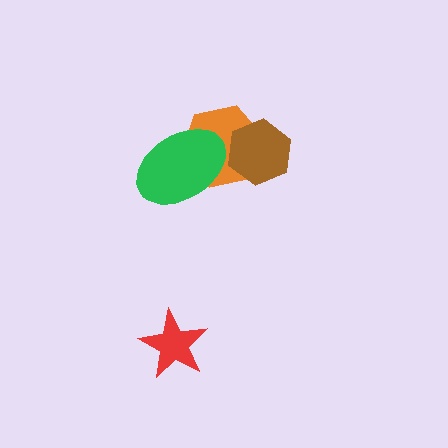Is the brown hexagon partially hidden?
No, no other shape covers it.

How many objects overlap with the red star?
0 objects overlap with the red star.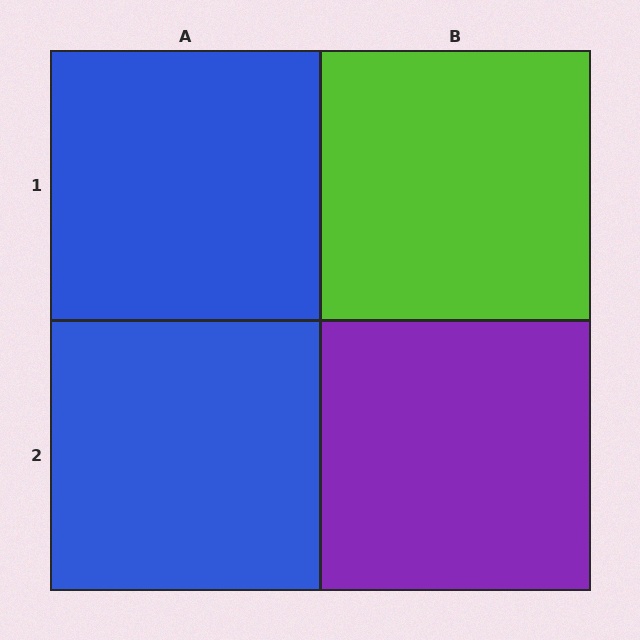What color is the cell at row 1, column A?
Blue.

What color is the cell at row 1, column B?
Lime.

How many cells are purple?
1 cell is purple.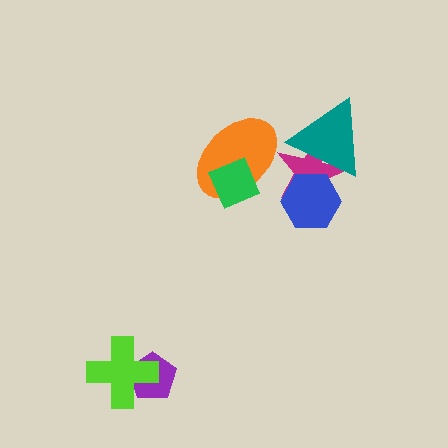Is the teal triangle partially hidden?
Yes, it is partially covered by another shape.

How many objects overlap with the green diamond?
1 object overlaps with the green diamond.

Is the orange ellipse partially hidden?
Yes, it is partially covered by another shape.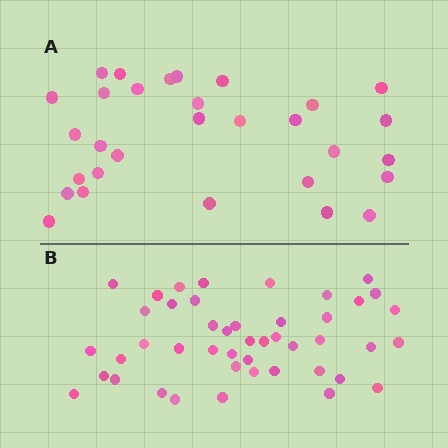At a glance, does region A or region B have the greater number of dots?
Region B (the bottom region) has more dots.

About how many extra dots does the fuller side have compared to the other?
Region B has approximately 15 more dots than region A.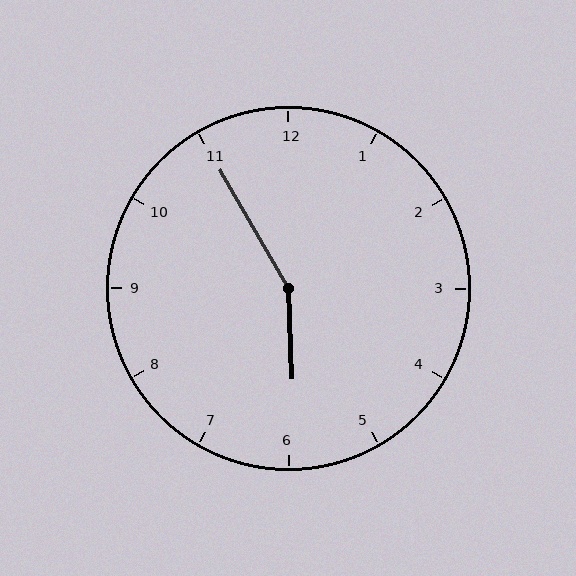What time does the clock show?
5:55.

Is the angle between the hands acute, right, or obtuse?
It is obtuse.